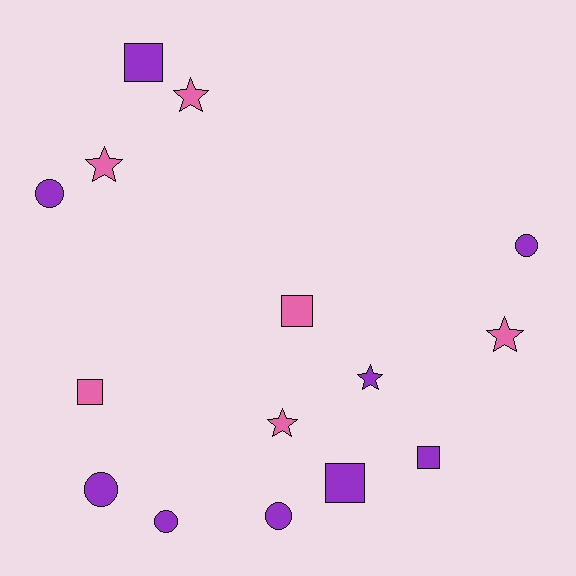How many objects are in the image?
There are 15 objects.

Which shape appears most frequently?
Star, with 5 objects.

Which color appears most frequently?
Purple, with 9 objects.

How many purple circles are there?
There are 5 purple circles.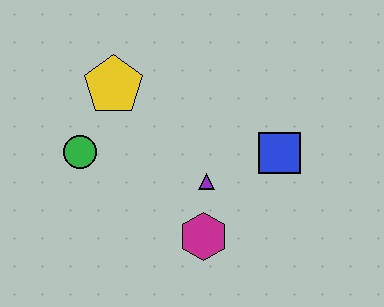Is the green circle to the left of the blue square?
Yes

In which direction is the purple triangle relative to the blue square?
The purple triangle is to the left of the blue square.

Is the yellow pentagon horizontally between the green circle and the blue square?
Yes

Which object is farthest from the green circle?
The blue square is farthest from the green circle.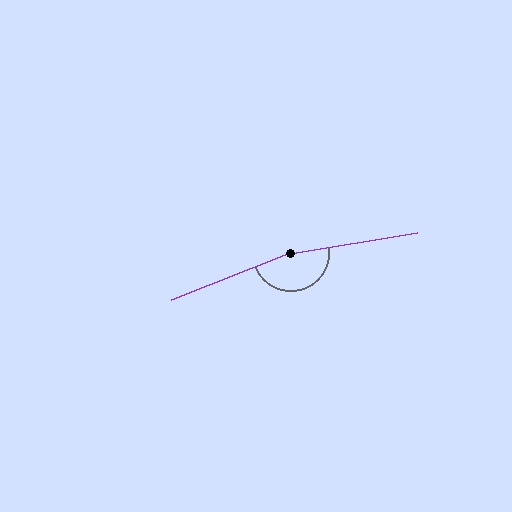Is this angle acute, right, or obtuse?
It is obtuse.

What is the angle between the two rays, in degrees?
Approximately 167 degrees.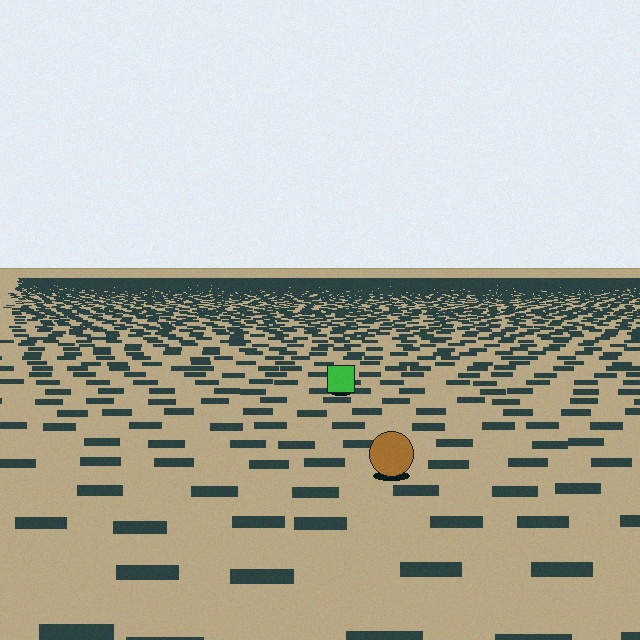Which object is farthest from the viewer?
The green square is farthest from the viewer. It appears smaller and the ground texture around it is denser.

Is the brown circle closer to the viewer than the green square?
Yes. The brown circle is closer — you can tell from the texture gradient: the ground texture is coarser near it.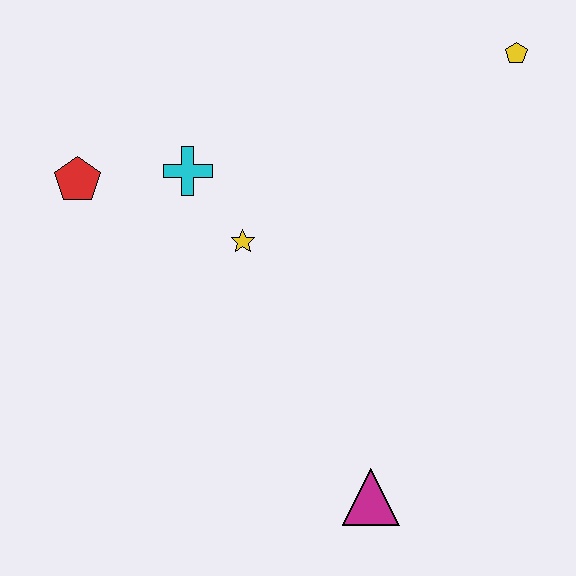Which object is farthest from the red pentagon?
The yellow pentagon is farthest from the red pentagon.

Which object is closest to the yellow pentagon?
The yellow star is closest to the yellow pentagon.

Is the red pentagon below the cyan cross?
Yes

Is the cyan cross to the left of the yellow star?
Yes